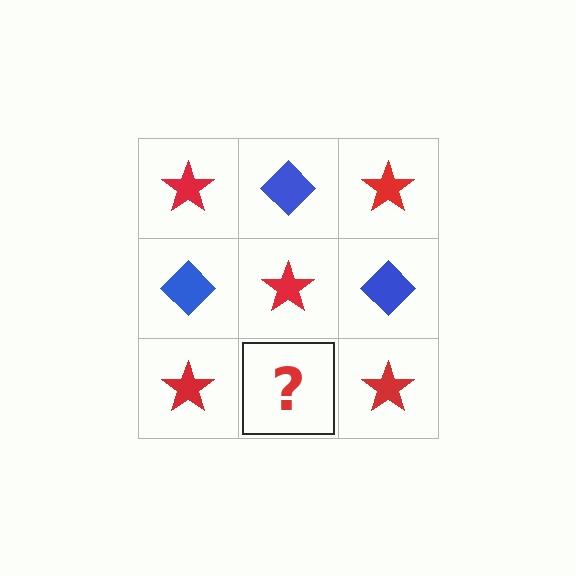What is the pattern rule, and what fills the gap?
The rule is that it alternates red star and blue diamond in a checkerboard pattern. The gap should be filled with a blue diamond.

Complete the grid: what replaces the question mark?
The question mark should be replaced with a blue diamond.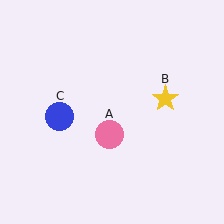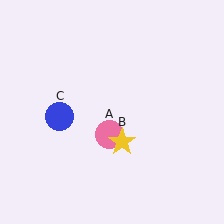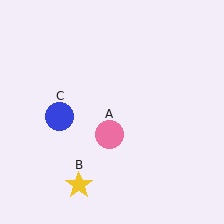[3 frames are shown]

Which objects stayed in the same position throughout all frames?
Pink circle (object A) and blue circle (object C) remained stationary.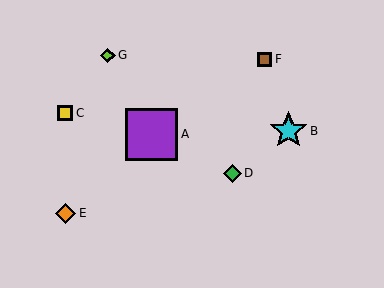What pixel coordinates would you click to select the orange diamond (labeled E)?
Click at (66, 213) to select the orange diamond E.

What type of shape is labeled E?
Shape E is an orange diamond.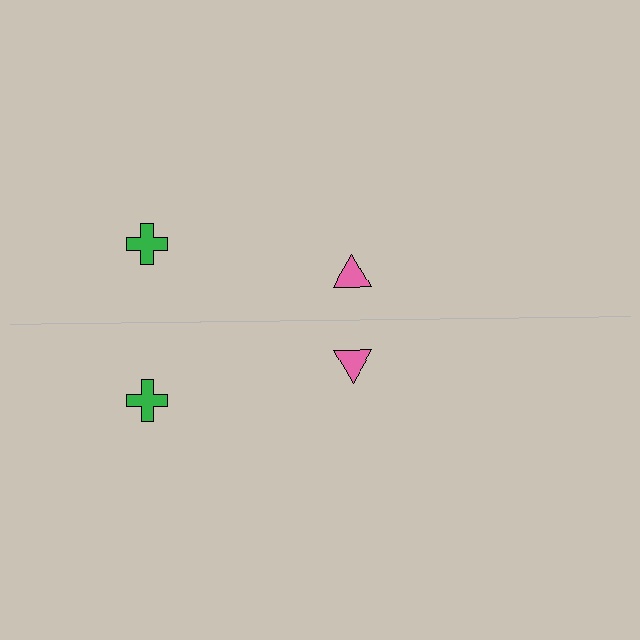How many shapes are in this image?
There are 4 shapes in this image.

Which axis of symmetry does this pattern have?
The pattern has a horizontal axis of symmetry running through the center of the image.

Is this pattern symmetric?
Yes, this pattern has bilateral (reflection) symmetry.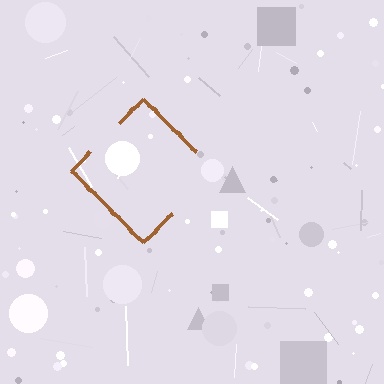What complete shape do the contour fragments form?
The contour fragments form a diamond.